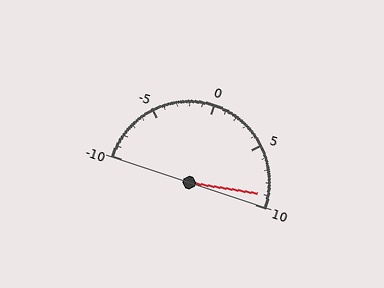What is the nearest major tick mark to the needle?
The nearest major tick mark is 10.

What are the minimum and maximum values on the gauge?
The gauge ranges from -10 to 10.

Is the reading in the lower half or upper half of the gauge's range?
The reading is in the upper half of the range (-10 to 10).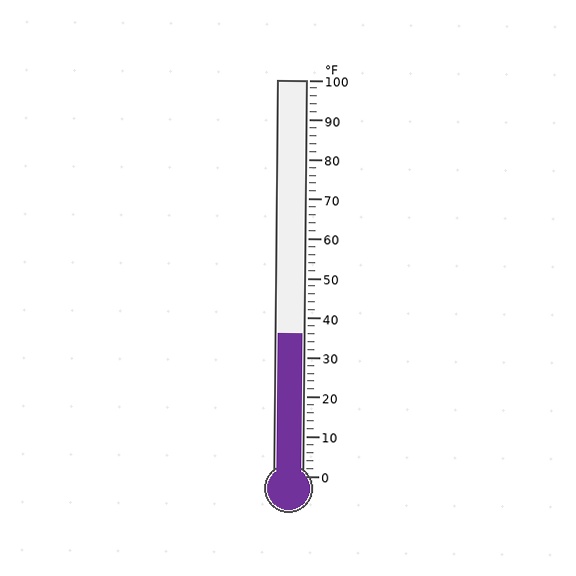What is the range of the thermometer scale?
The thermometer scale ranges from 0°F to 100°F.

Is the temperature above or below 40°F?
The temperature is below 40°F.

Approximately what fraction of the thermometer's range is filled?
The thermometer is filled to approximately 35% of its range.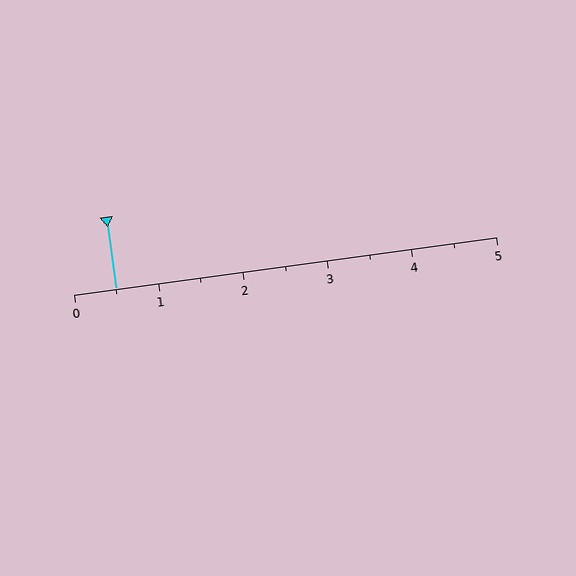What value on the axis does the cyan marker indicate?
The marker indicates approximately 0.5.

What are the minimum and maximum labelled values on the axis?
The axis runs from 0 to 5.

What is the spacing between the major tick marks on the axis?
The major ticks are spaced 1 apart.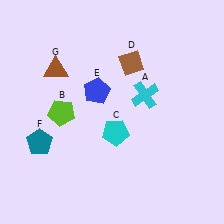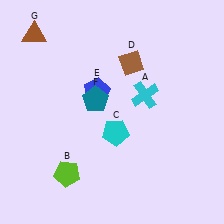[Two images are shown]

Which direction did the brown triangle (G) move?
The brown triangle (G) moved up.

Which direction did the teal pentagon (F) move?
The teal pentagon (F) moved right.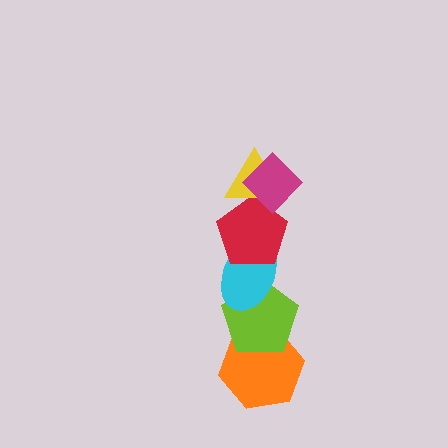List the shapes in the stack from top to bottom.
From top to bottom: the magenta diamond, the yellow triangle, the red pentagon, the cyan ellipse, the lime pentagon, the orange hexagon.